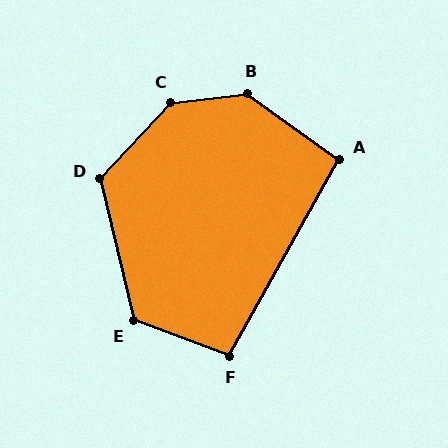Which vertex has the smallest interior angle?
A, at approximately 96 degrees.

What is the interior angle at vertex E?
Approximately 124 degrees (obtuse).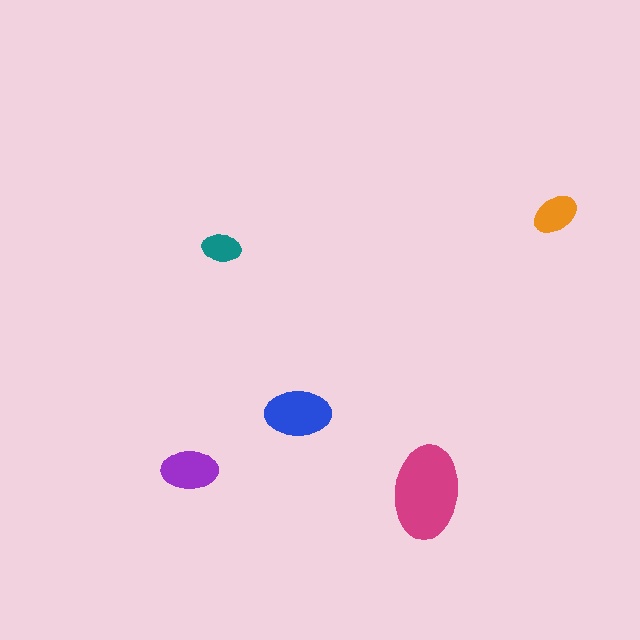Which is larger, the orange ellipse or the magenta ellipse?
The magenta one.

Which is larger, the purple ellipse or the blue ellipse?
The blue one.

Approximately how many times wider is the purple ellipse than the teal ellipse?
About 1.5 times wider.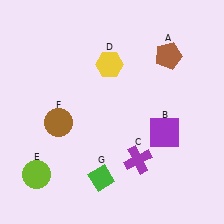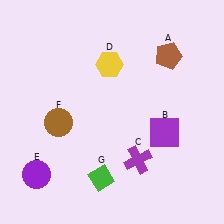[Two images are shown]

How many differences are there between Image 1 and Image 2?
There is 1 difference between the two images.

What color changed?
The circle (E) changed from lime in Image 1 to purple in Image 2.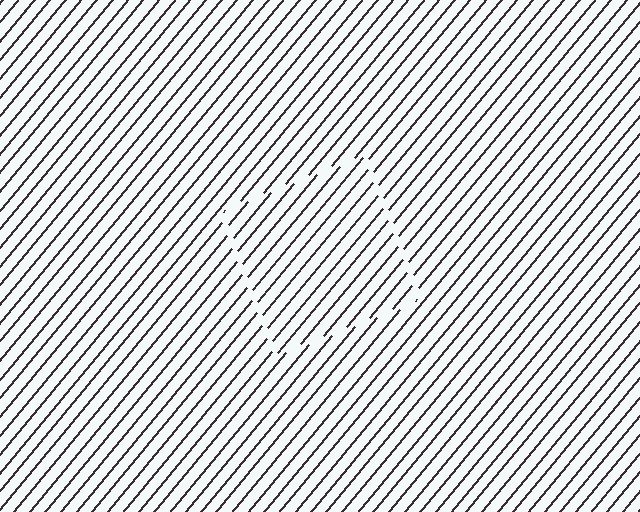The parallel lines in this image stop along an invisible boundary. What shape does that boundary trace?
An illusory square. The interior of the shape contains the same grating, shifted by half a period — the contour is defined by the phase discontinuity where line-ends from the inner and outer gratings abut.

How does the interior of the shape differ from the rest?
The interior of the shape contains the same grating, shifted by half a period — the contour is defined by the phase discontinuity where line-ends from the inner and outer gratings abut.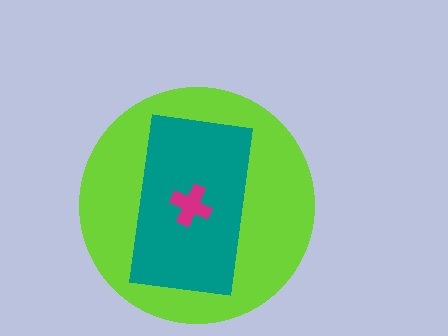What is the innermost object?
The magenta cross.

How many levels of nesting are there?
3.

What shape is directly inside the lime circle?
The teal rectangle.